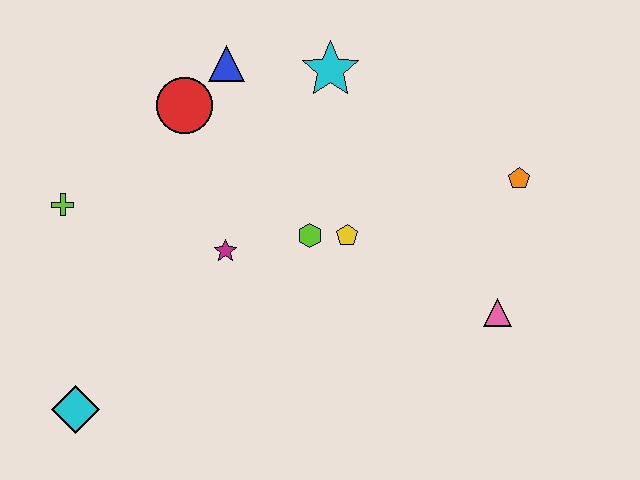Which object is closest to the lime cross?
The red circle is closest to the lime cross.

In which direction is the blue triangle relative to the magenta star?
The blue triangle is above the magenta star.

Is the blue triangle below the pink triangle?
No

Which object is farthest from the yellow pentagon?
The cyan diamond is farthest from the yellow pentagon.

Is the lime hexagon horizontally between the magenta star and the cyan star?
Yes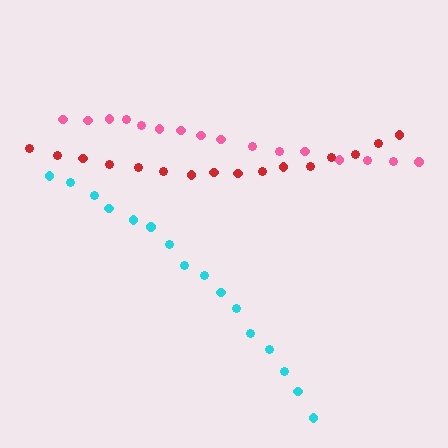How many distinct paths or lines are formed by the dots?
There are 3 distinct paths.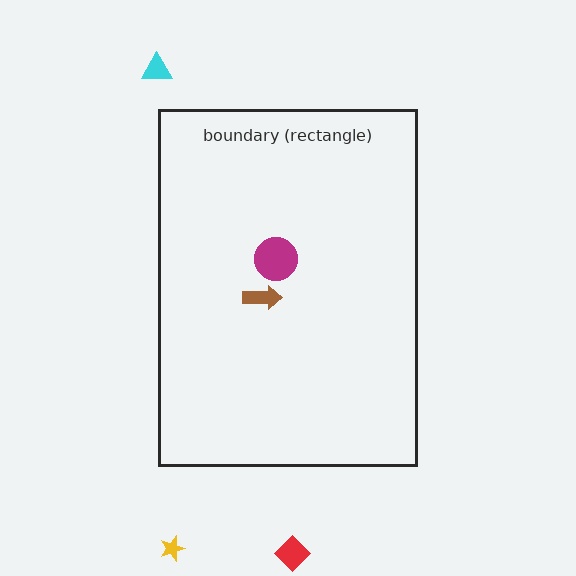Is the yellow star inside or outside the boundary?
Outside.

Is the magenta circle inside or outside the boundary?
Inside.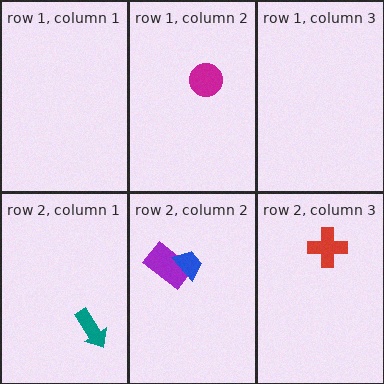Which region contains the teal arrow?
The row 2, column 1 region.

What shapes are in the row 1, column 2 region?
The magenta circle.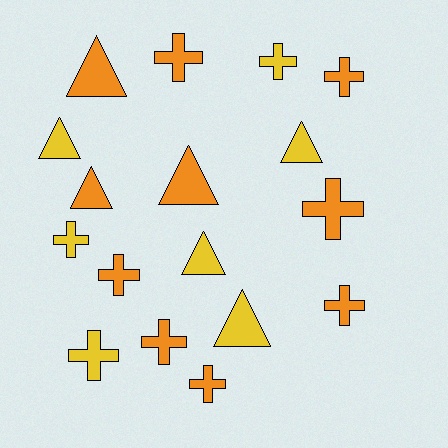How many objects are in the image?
There are 17 objects.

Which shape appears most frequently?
Cross, with 10 objects.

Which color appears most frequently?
Orange, with 10 objects.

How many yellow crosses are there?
There are 3 yellow crosses.